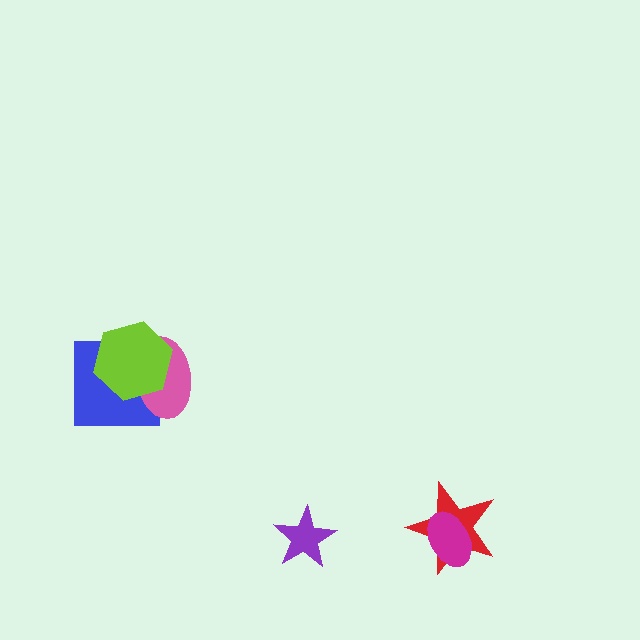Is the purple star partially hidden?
No, no other shape covers it.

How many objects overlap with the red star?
1 object overlaps with the red star.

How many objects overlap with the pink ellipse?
2 objects overlap with the pink ellipse.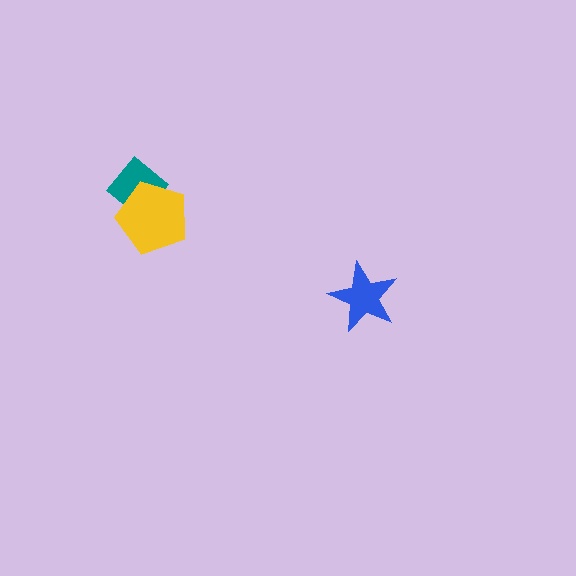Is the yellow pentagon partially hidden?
No, no other shape covers it.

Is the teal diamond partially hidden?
Yes, it is partially covered by another shape.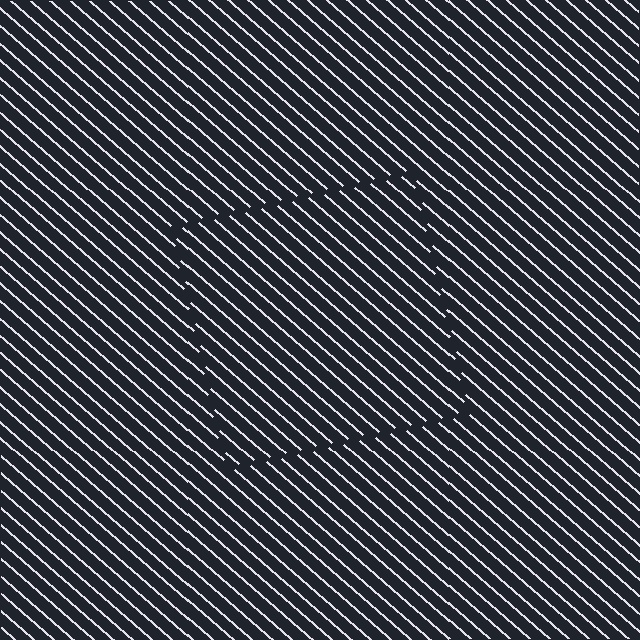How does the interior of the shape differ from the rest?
The interior of the shape contains the same grating, shifted by half a period — the contour is defined by the phase discontinuity where line-ends from the inner and outer gratings abut.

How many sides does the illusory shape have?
4 sides — the line-ends trace a square.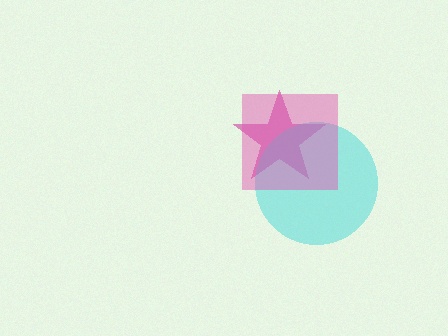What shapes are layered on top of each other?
The layered shapes are: a magenta star, a cyan circle, a pink square.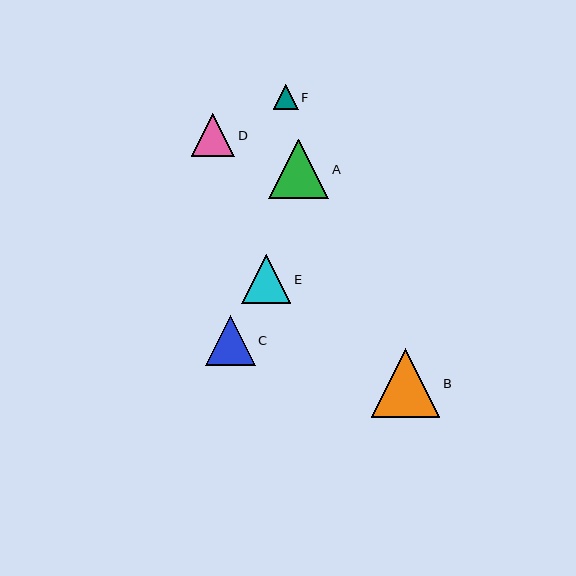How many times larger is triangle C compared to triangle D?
Triangle C is approximately 1.1 times the size of triangle D.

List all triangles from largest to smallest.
From largest to smallest: B, A, C, E, D, F.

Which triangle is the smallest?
Triangle F is the smallest with a size of approximately 25 pixels.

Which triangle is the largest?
Triangle B is the largest with a size of approximately 68 pixels.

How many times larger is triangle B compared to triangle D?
Triangle B is approximately 1.6 times the size of triangle D.